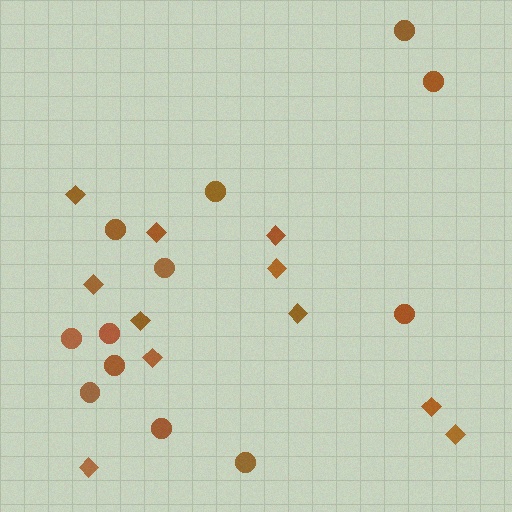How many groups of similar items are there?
There are 2 groups: one group of circles (12) and one group of diamonds (11).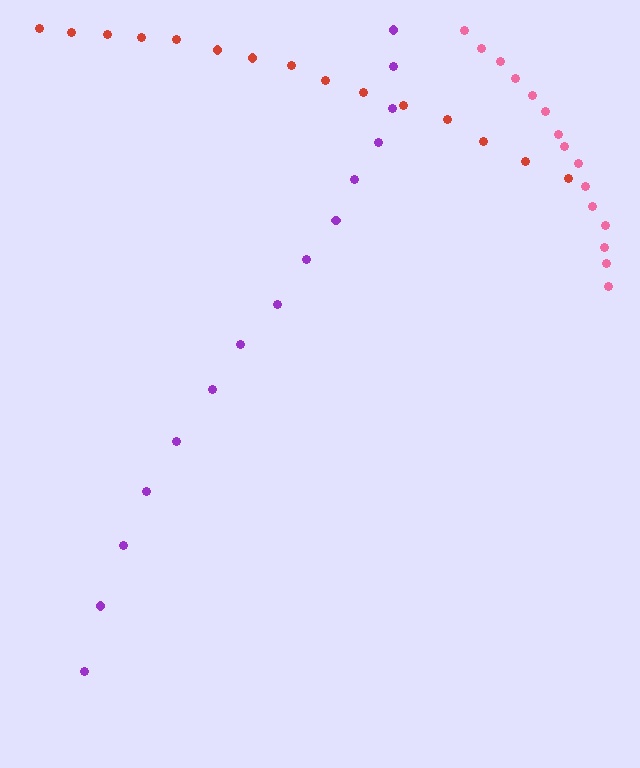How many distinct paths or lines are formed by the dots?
There are 3 distinct paths.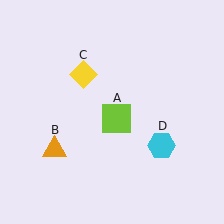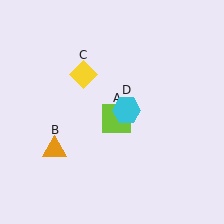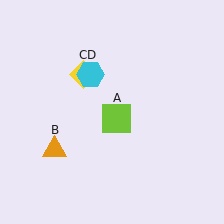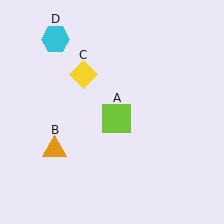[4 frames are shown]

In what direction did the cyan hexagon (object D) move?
The cyan hexagon (object D) moved up and to the left.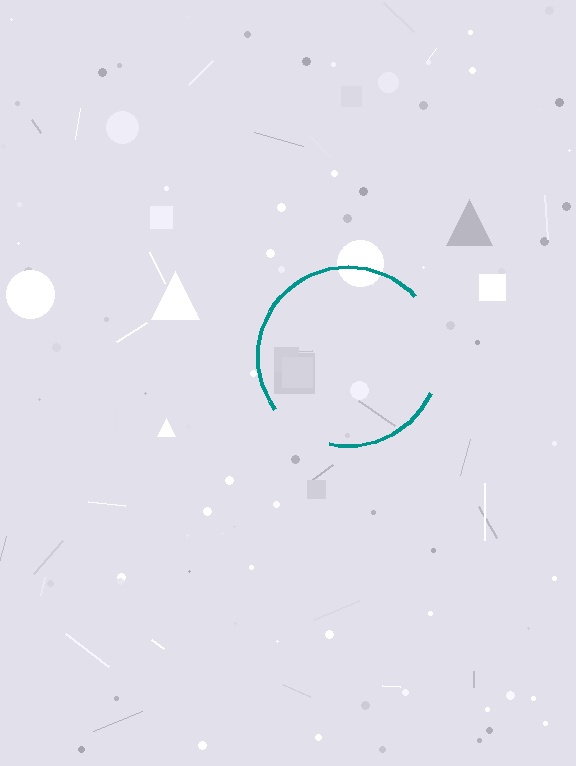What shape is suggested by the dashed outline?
The dashed outline suggests a circle.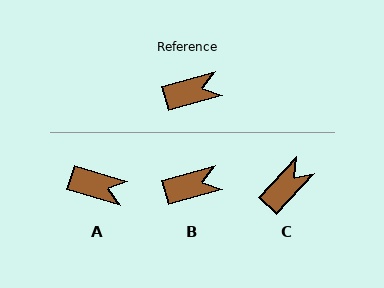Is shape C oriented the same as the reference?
No, it is off by about 31 degrees.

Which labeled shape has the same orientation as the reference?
B.